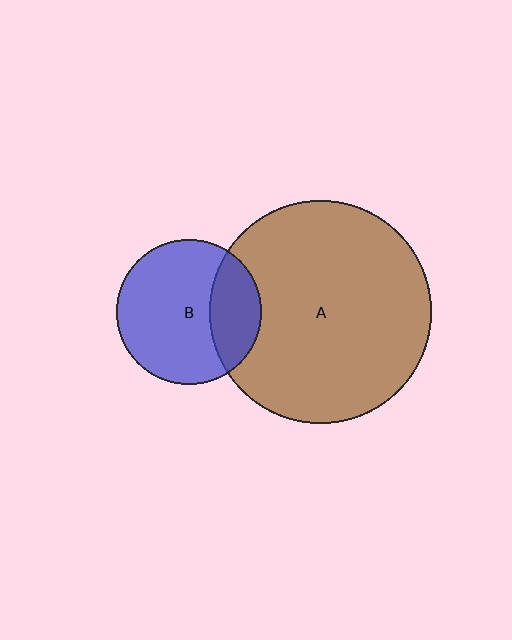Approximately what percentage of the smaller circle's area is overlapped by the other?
Approximately 25%.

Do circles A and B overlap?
Yes.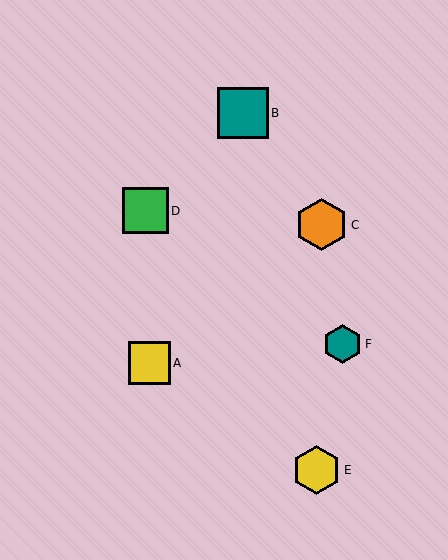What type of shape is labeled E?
Shape E is a yellow hexagon.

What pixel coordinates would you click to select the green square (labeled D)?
Click at (146, 211) to select the green square D.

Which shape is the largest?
The orange hexagon (labeled C) is the largest.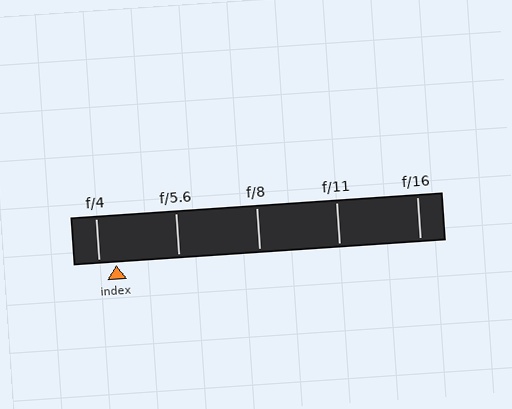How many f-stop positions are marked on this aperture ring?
There are 5 f-stop positions marked.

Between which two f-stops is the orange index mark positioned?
The index mark is between f/4 and f/5.6.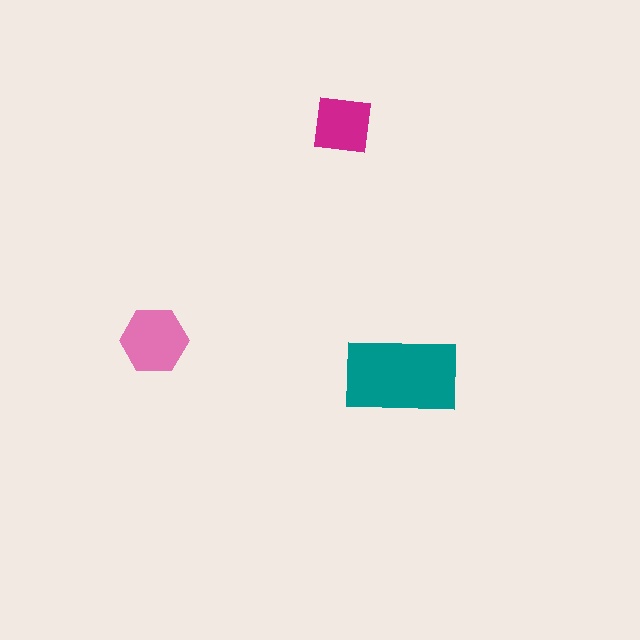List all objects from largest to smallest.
The teal rectangle, the pink hexagon, the magenta square.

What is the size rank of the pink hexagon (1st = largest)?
2nd.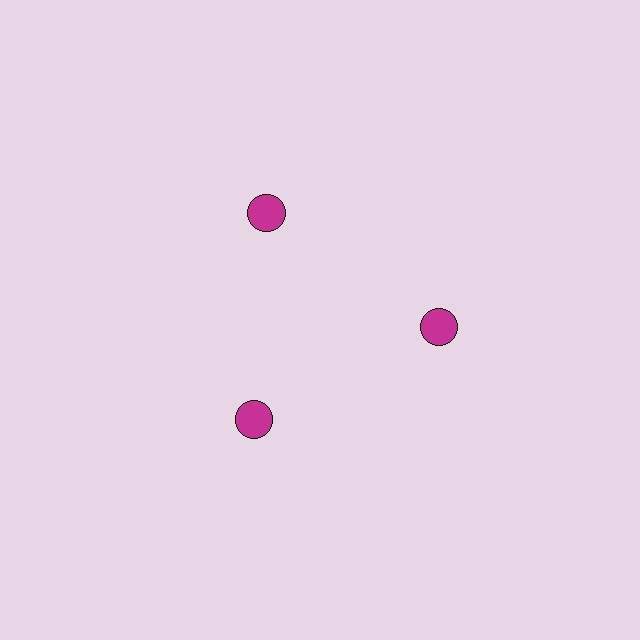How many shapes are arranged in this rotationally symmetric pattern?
There are 3 shapes, arranged in 3 groups of 1.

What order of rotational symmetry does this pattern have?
This pattern has 3-fold rotational symmetry.